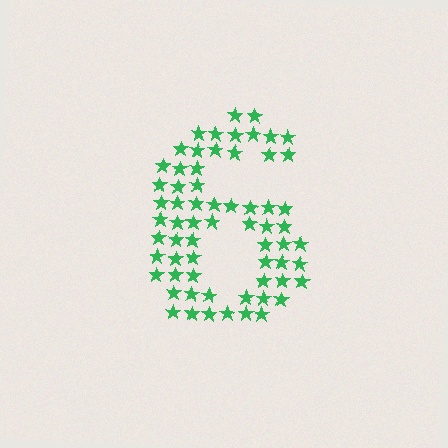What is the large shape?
The large shape is the digit 6.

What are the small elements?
The small elements are stars.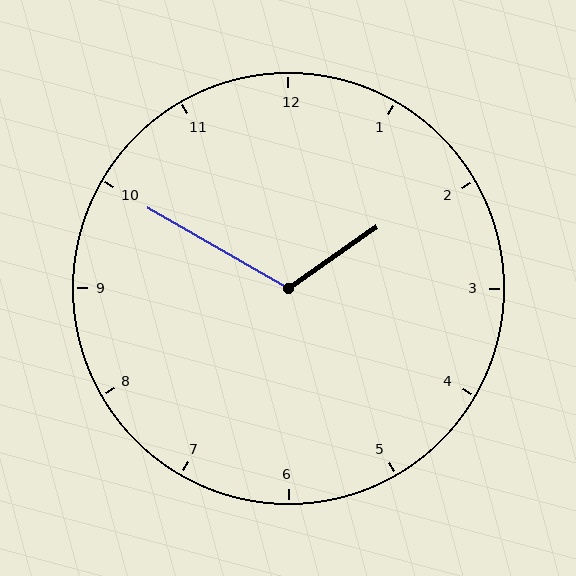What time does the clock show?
1:50.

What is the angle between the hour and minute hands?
Approximately 115 degrees.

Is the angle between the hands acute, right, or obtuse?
It is obtuse.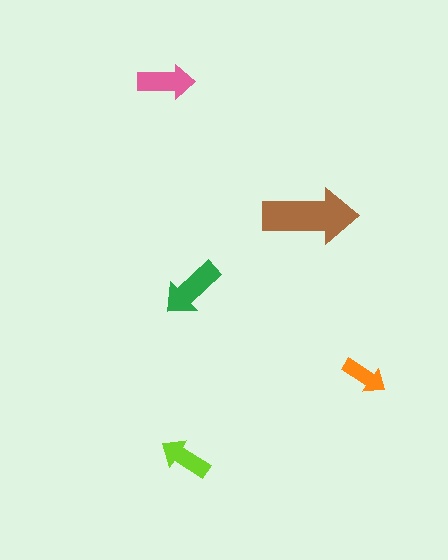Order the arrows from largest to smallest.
the brown one, the green one, the pink one, the lime one, the orange one.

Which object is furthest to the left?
The pink arrow is leftmost.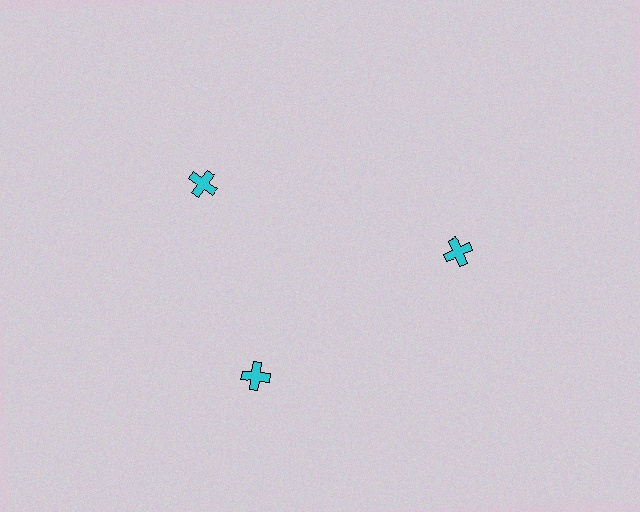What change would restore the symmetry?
The symmetry would be restored by rotating it back into even spacing with its neighbors so that all 3 crosses sit at equal angles and equal distance from the center.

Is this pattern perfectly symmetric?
No. The 3 cyan crosses are arranged in a ring, but one element near the 11 o'clock position is rotated out of alignment along the ring, breaking the 3-fold rotational symmetry.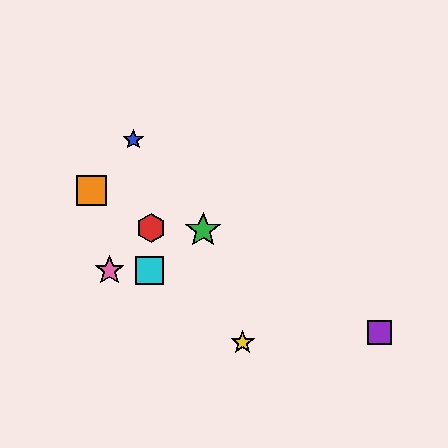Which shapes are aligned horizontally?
The cyan square, the pink star are aligned horizontally.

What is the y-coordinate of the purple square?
The purple square is at y≈333.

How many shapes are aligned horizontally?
2 shapes (the cyan square, the pink star) are aligned horizontally.